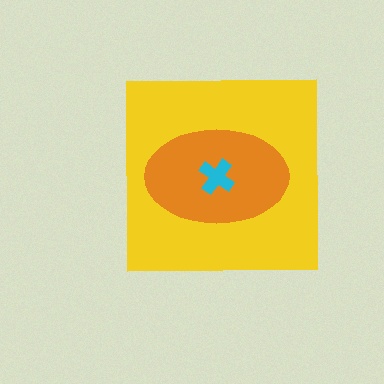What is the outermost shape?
The yellow square.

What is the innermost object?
The cyan cross.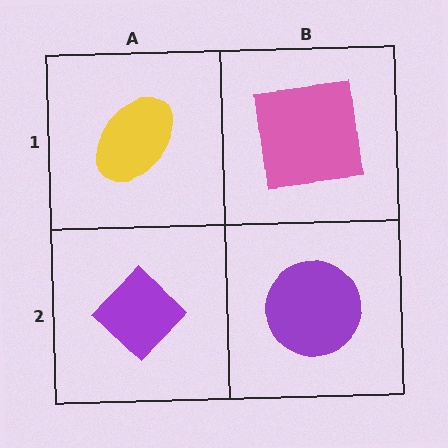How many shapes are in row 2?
2 shapes.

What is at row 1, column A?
A yellow ellipse.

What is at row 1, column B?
A pink square.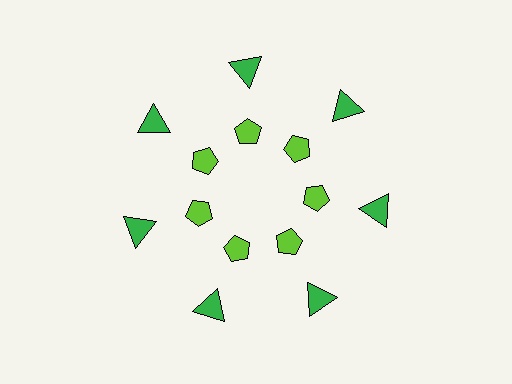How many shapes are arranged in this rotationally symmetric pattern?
There are 14 shapes, arranged in 7 groups of 2.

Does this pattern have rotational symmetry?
Yes, this pattern has 7-fold rotational symmetry. It looks the same after rotating 51 degrees around the center.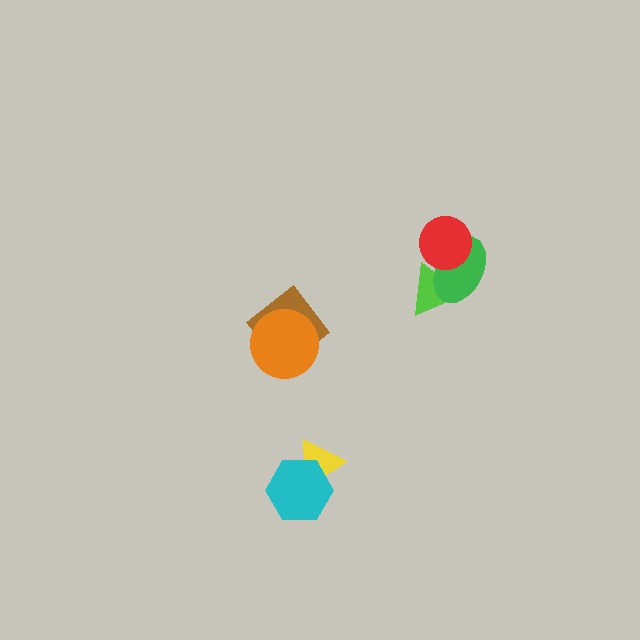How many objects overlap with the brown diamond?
1 object overlaps with the brown diamond.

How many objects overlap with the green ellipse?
2 objects overlap with the green ellipse.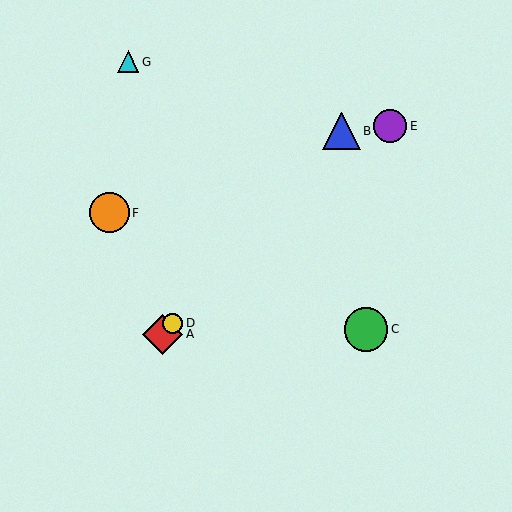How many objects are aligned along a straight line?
3 objects (A, B, D) are aligned along a straight line.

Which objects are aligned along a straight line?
Objects A, B, D are aligned along a straight line.